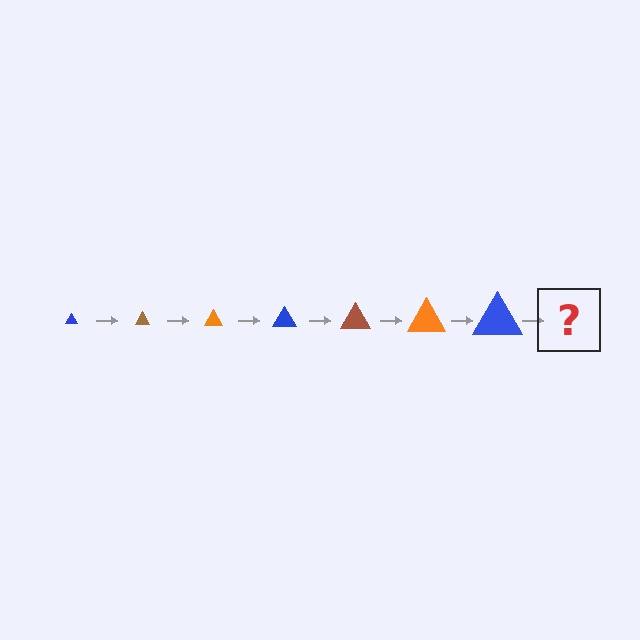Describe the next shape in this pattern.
It should be a brown triangle, larger than the previous one.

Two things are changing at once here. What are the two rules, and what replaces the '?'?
The two rules are that the triangle grows larger each step and the color cycles through blue, brown, and orange. The '?' should be a brown triangle, larger than the previous one.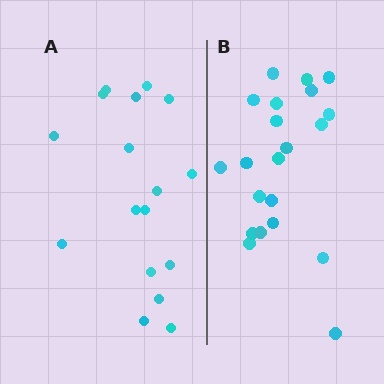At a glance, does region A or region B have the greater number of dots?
Region B (the right region) has more dots.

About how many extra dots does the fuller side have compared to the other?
Region B has about 4 more dots than region A.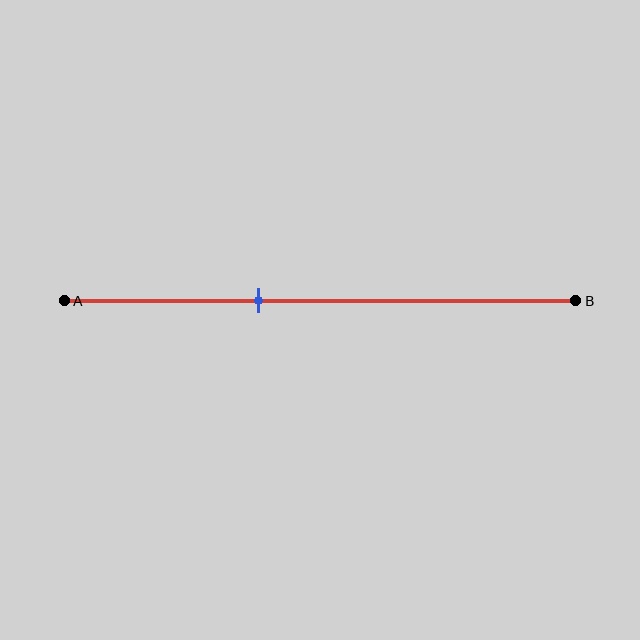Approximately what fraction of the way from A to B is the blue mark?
The blue mark is approximately 40% of the way from A to B.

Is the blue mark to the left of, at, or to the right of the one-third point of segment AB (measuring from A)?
The blue mark is to the right of the one-third point of segment AB.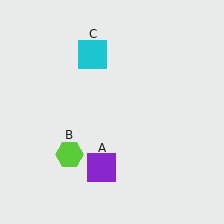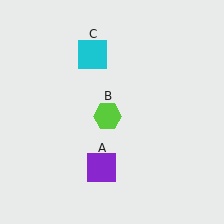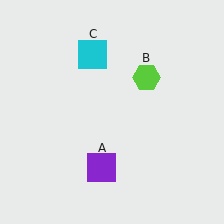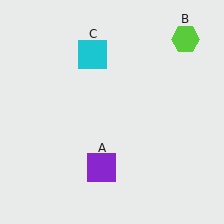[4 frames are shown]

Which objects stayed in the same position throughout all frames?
Purple square (object A) and cyan square (object C) remained stationary.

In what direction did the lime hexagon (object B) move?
The lime hexagon (object B) moved up and to the right.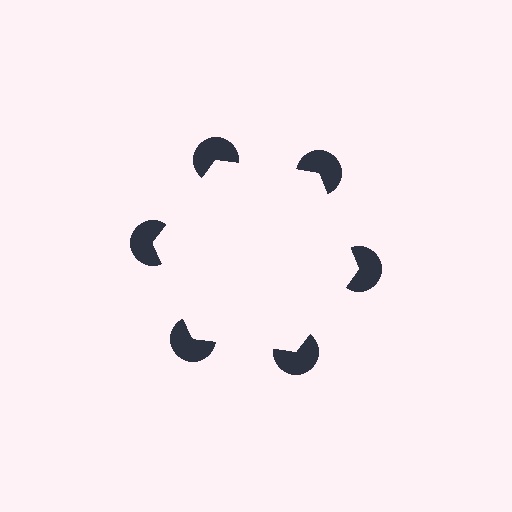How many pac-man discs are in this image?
There are 6 — one at each vertex of the illusory hexagon.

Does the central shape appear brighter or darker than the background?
It typically appears slightly brighter than the background, even though no actual brightness change is drawn.